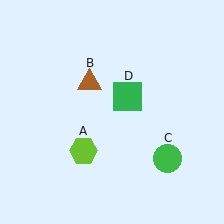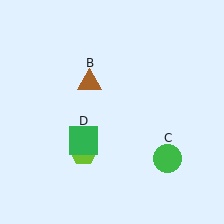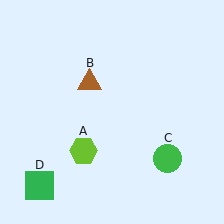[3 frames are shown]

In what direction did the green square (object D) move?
The green square (object D) moved down and to the left.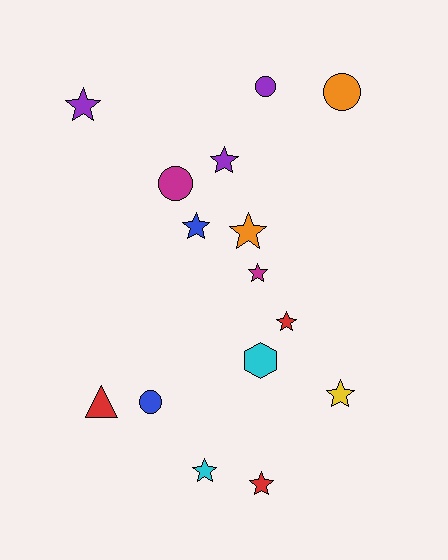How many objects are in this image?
There are 15 objects.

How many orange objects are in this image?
There are 2 orange objects.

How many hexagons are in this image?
There is 1 hexagon.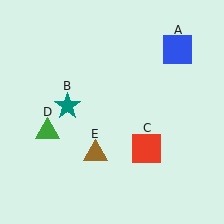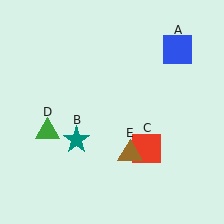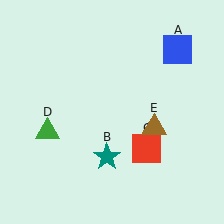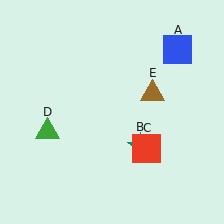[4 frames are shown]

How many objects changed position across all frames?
2 objects changed position: teal star (object B), brown triangle (object E).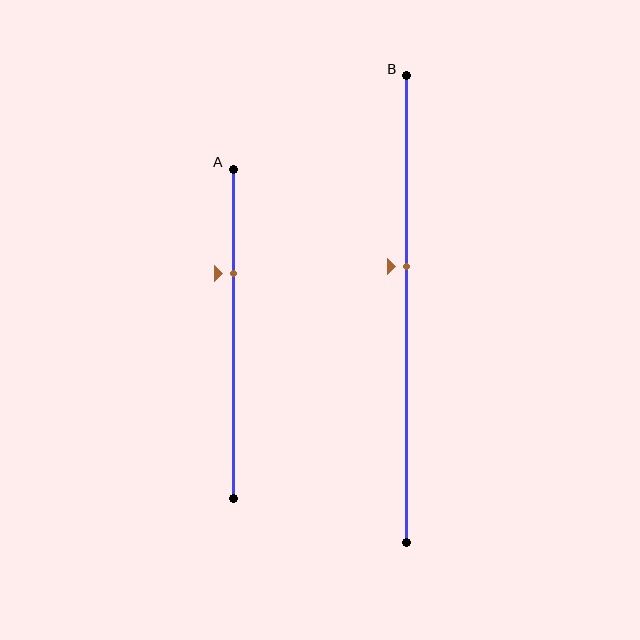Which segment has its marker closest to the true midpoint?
Segment B has its marker closest to the true midpoint.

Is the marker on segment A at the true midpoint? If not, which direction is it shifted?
No, the marker on segment A is shifted upward by about 18% of the segment length.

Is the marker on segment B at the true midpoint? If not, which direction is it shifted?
No, the marker on segment B is shifted upward by about 9% of the segment length.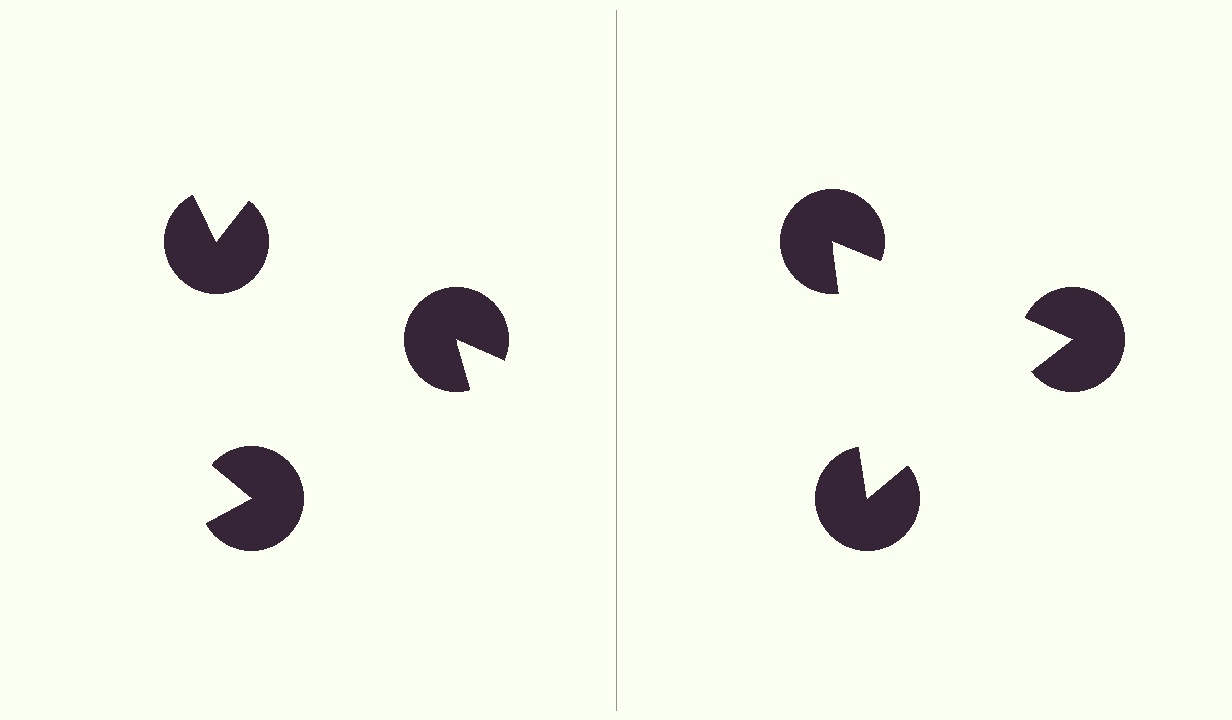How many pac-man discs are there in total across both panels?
6 — 3 on each side.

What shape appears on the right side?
An illusory triangle.